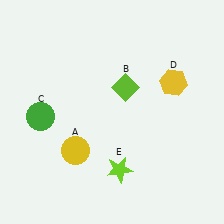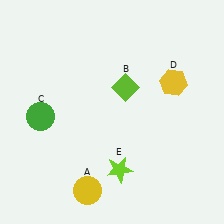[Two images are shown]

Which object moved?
The yellow circle (A) moved down.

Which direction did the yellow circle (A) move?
The yellow circle (A) moved down.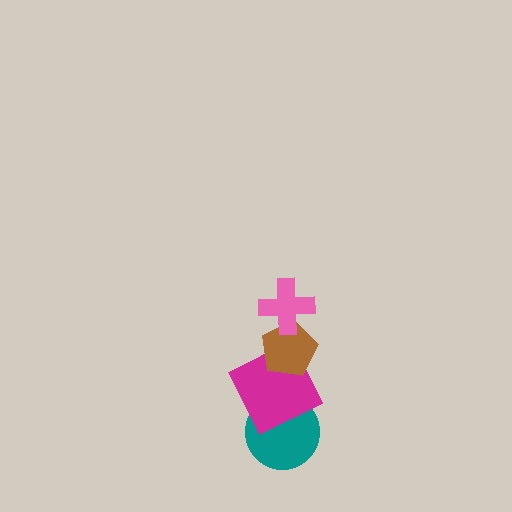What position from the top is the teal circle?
The teal circle is 4th from the top.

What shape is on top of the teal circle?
The magenta square is on top of the teal circle.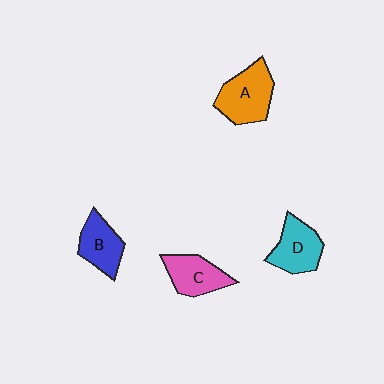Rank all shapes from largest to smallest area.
From largest to smallest: A (orange), D (cyan), C (pink), B (blue).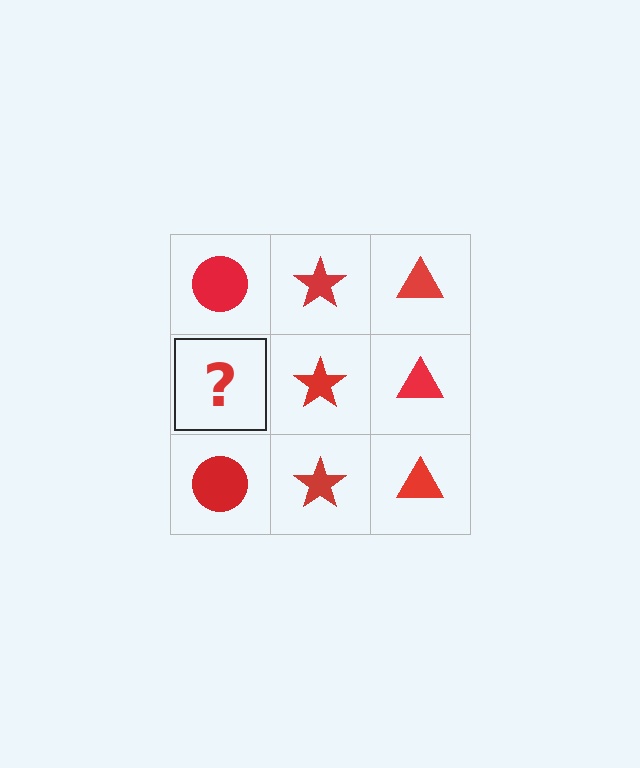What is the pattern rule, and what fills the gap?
The rule is that each column has a consistent shape. The gap should be filled with a red circle.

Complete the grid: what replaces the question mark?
The question mark should be replaced with a red circle.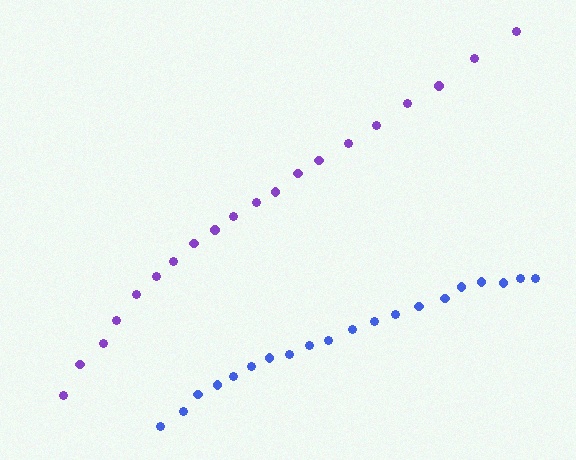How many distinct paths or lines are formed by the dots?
There are 2 distinct paths.